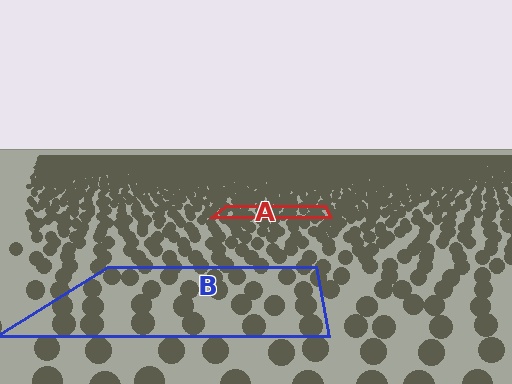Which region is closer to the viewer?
Region B is closer. The texture elements there are larger and more spread out.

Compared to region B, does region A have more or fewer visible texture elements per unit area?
Region A has more texture elements per unit area — they are packed more densely because it is farther away.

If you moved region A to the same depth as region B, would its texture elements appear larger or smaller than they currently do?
They would appear larger. At a closer depth, the same texture elements are projected at a bigger on-screen size.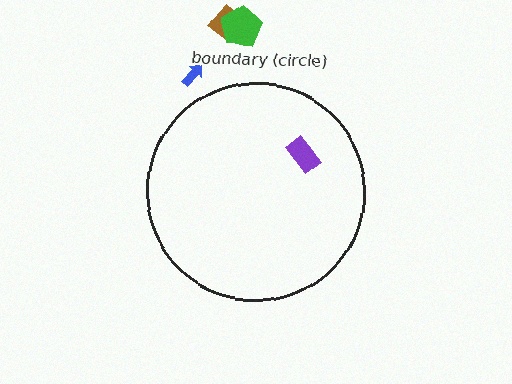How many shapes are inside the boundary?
1 inside, 3 outside.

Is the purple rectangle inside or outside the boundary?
Inside.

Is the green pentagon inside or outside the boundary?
Outside.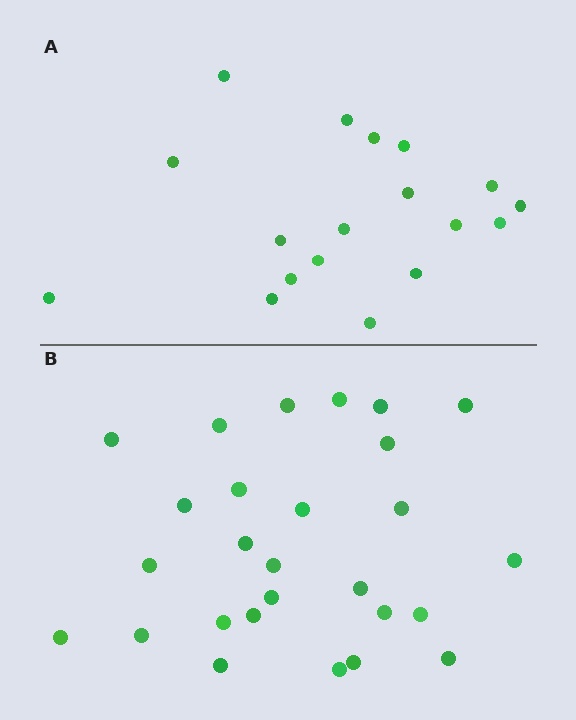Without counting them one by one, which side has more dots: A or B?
Region B (the bottom region) has more dots.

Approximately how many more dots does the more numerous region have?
Region B has roughly 8 or so more dots than region A.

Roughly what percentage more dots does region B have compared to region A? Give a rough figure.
About 50% more.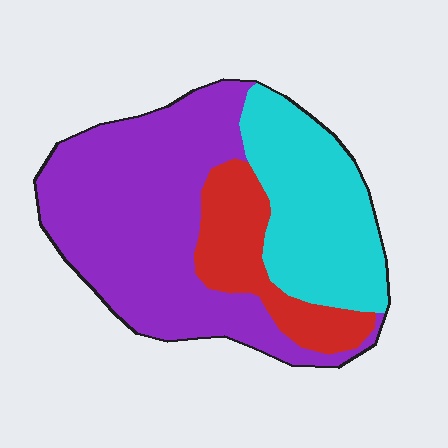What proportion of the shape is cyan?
Cyan covers 30% of the shape.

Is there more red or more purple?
Purple.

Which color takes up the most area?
Purple, at roughly 55%.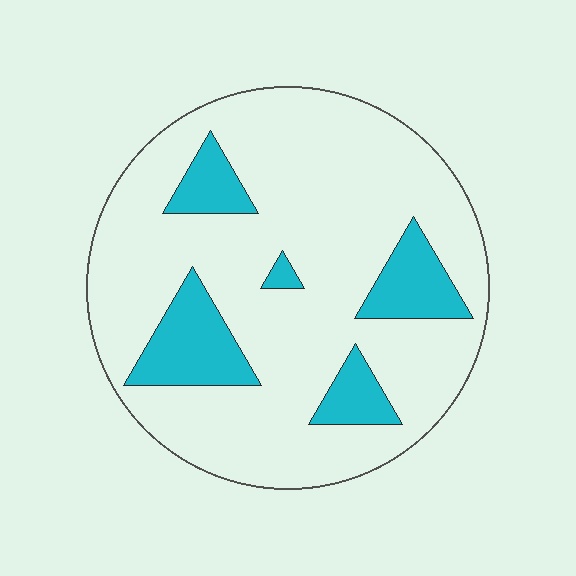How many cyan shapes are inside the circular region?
5.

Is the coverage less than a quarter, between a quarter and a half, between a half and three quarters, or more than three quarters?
Less than a quarter.